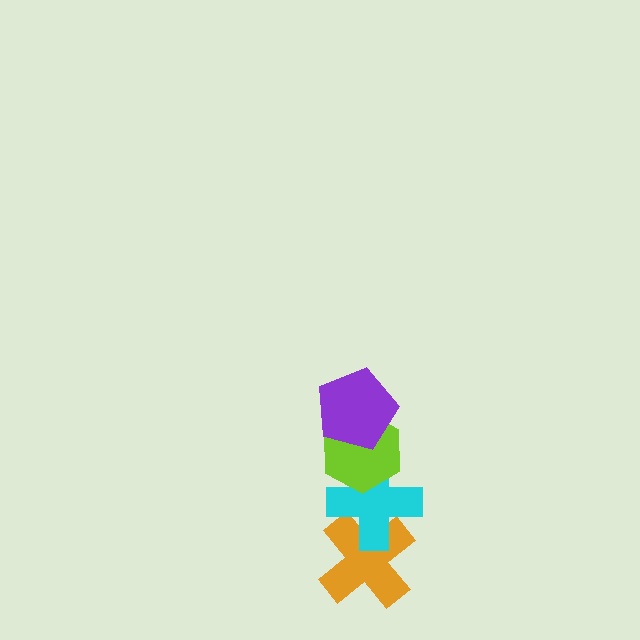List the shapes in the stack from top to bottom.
From top to bottom: the purple pentagon, the lime hexagon, the cyan cross, the orange cross.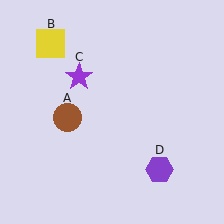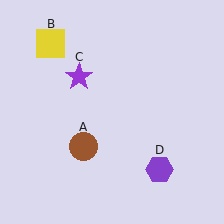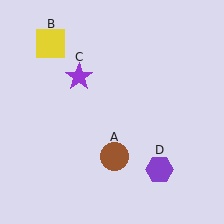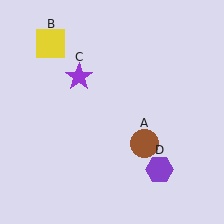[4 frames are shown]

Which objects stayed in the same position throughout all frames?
Yellow square (object B) and purple star (object C) and purple hexagon (object D) remained stationary.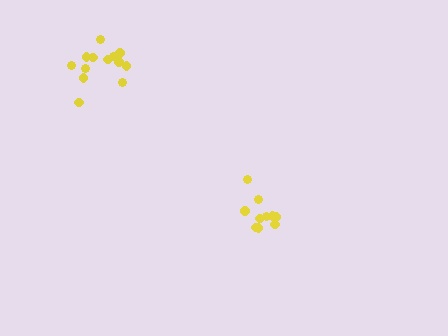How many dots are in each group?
Group 1: 13 dots, Group 2: 10 dots (23 total).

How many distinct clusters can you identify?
There are 2 distinct clusters.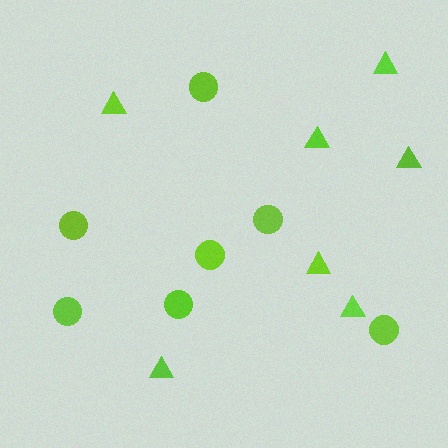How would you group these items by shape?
There are 2 groups: one group of triangles (7) and one group of circles (7).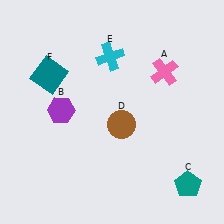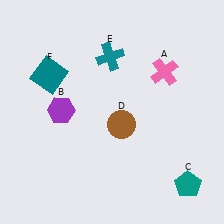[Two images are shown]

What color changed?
The cross (E) changed from cyan in Image 1 to teal in Image 2.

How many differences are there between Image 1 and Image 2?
There is 1 difference between the two images.